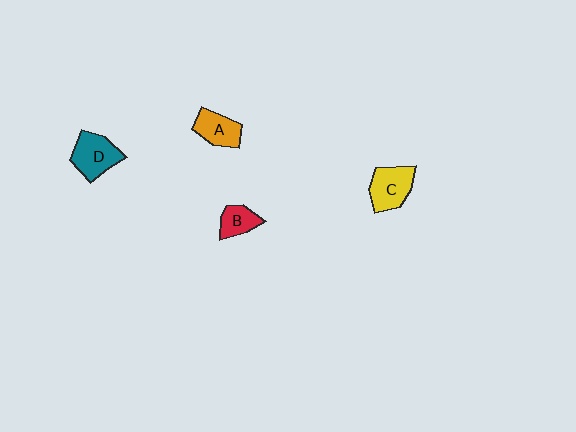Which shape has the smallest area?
Shape B (red).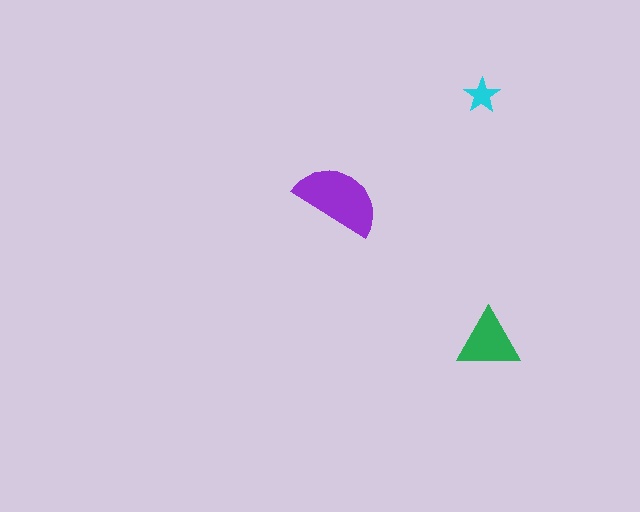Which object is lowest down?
The green triangle is bottommost.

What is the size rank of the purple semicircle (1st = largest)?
1st.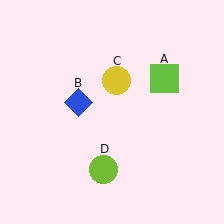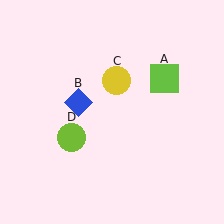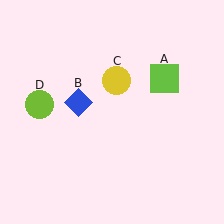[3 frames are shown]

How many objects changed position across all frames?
1 object changed position: lime circle (object D).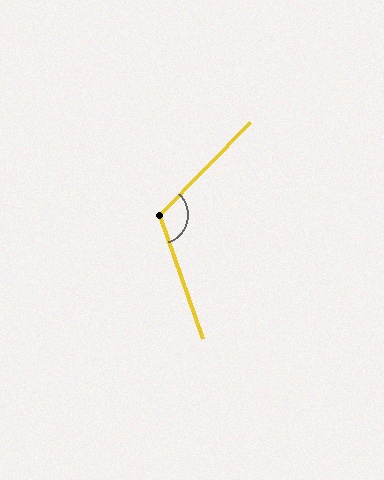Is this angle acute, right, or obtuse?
It is obtuse.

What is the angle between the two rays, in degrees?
Approximately 116 degrees.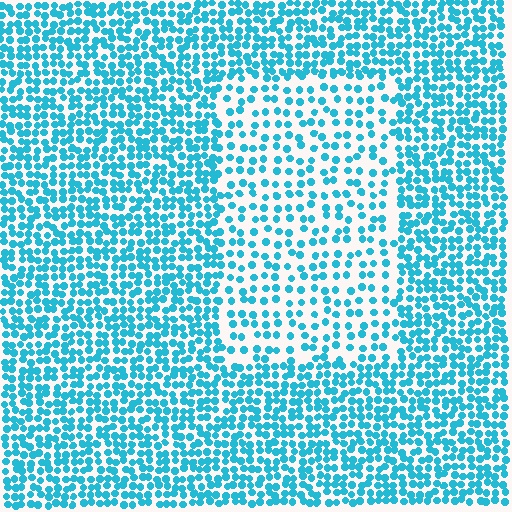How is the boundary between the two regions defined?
The boundary is defined by a change in element density (approximately 2.0x ratio). All elements are the same color, size, and shape.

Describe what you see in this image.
The image contains small cyan elements arranged at two different densities. A rectangle-shaped region is visible where the elements are less densely packed than the surrounding area.